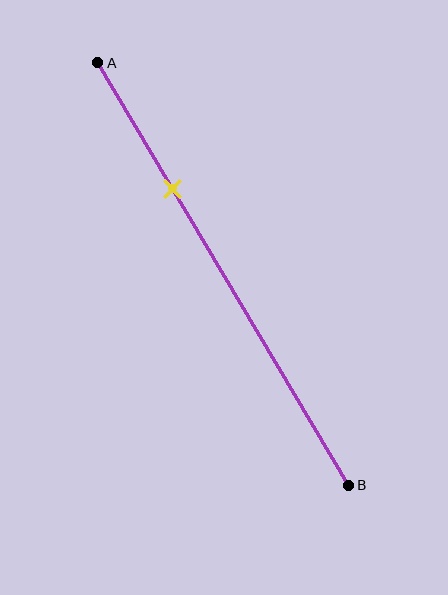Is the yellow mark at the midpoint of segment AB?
No, the mark is at about 30% from A, not at the 50% midpoint.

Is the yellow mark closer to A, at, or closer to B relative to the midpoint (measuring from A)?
The yellow mark is closer to point A than the midpoint of segment AB.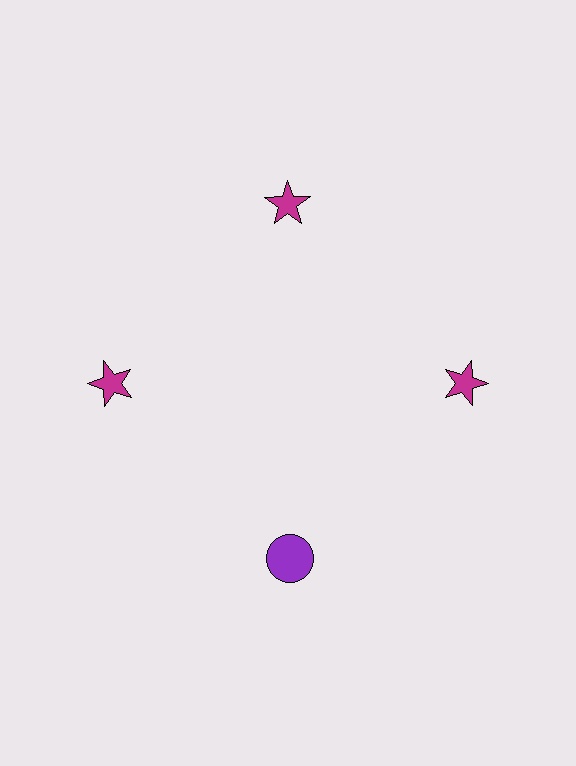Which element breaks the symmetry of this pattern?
The purple circle at roughly the 6 o'clock position breaks the symmetry. All other shapes are magenta stars.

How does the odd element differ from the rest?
It differs in both color (purple instead of magenta) and shape (circle instead of star).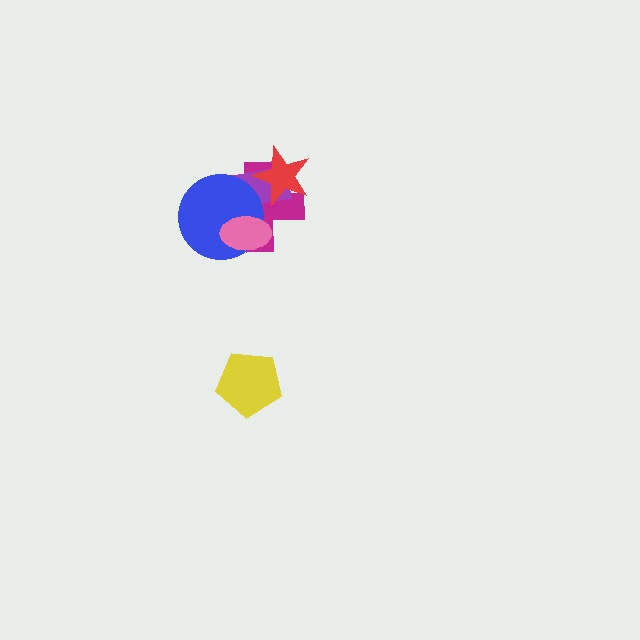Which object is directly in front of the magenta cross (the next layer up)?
The purple rectangle is directly in front of the magenta cross.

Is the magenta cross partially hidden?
Yes, it is partially covered by another shape.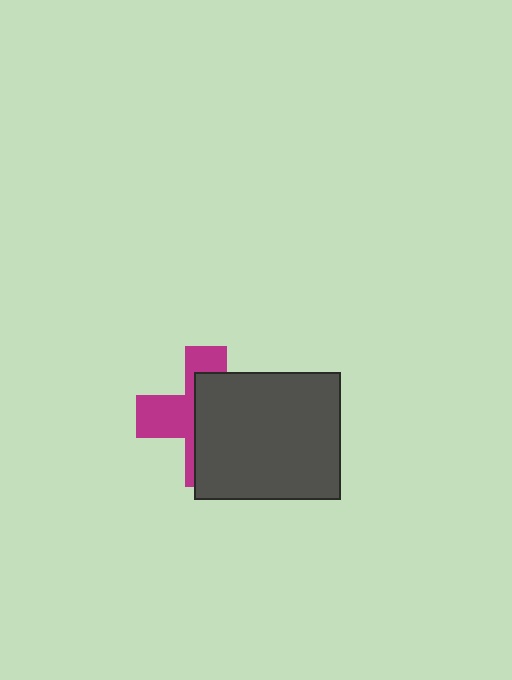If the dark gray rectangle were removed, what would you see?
You would see the complete magenta cross.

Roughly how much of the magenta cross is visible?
A small part of it is visible (roughly 41%).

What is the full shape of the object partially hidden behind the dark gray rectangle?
The partially hidden object is a magenta cross.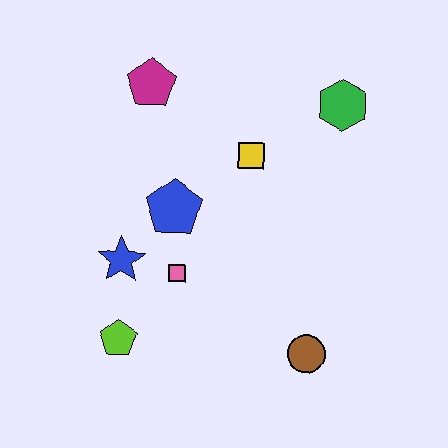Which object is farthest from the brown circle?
The magenta pentagon is farthest from the brown circle.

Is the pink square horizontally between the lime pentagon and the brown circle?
Yes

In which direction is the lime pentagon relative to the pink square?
The lime pentagon is below the pink square.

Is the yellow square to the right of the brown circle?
No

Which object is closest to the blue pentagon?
The pink square is closest to the blue pentagon.